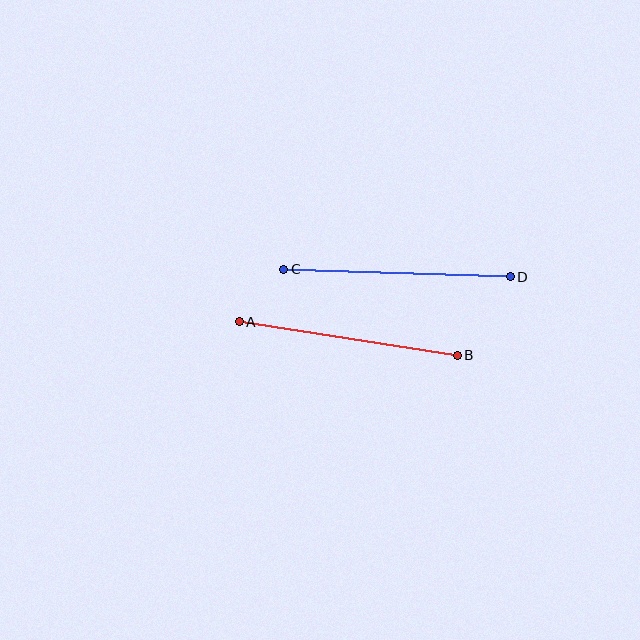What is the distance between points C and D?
The distance is approximately 226 pixels.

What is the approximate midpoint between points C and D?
The midpoint is at approximately (397, 273) pixels.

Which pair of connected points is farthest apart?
Points C and D are farthest apart.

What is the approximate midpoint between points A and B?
The midpoint is at approximately (348, 338) pixels.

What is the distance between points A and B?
The distance is approximately 221 pixels.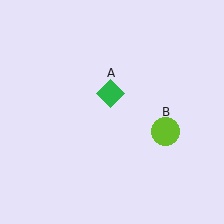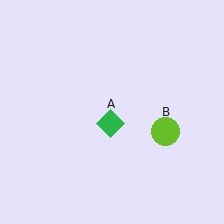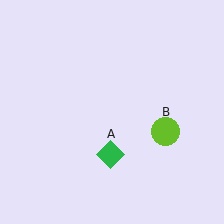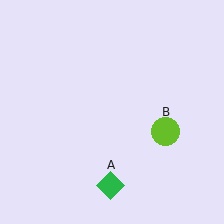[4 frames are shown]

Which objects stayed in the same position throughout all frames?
Lime circle (object B) remained stationary.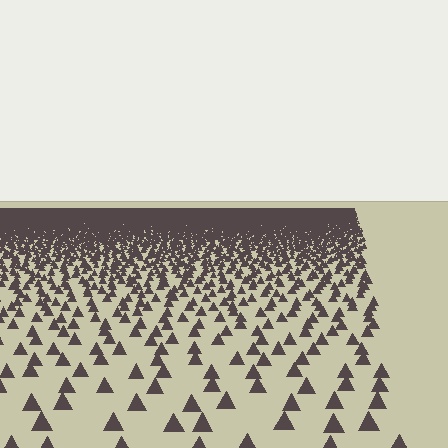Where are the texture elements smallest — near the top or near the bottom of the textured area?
Near the top.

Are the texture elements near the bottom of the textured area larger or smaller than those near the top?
Larger. Near the bottom, elements are closer to the viewer and appear at a bigger on-screen size.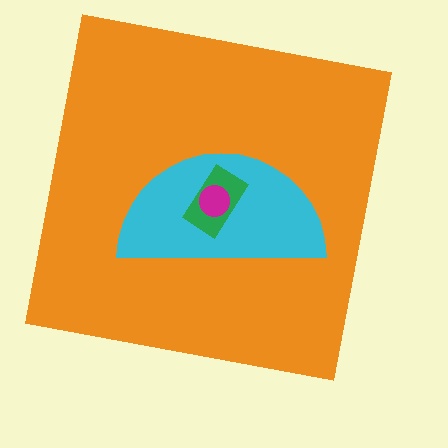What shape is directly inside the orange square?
The cyan semicircle.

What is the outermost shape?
The orange square.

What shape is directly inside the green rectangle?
The magenta circle.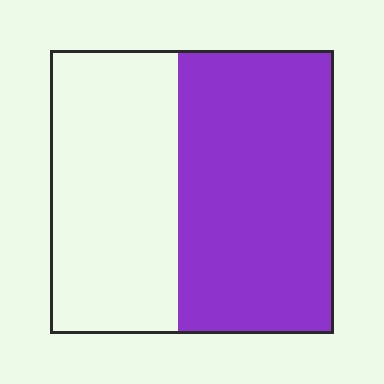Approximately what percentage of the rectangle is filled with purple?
Approximately 55%.